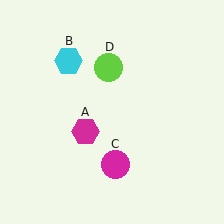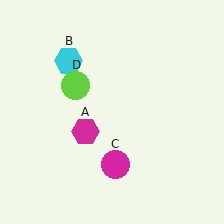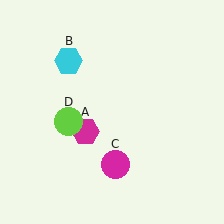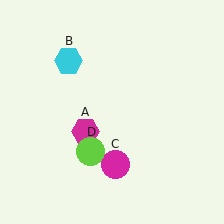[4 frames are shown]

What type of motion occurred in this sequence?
The lime circle (object D) rotated counterclockwise around the center of the scene.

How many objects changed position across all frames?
1 object changed position: lime circle (object D).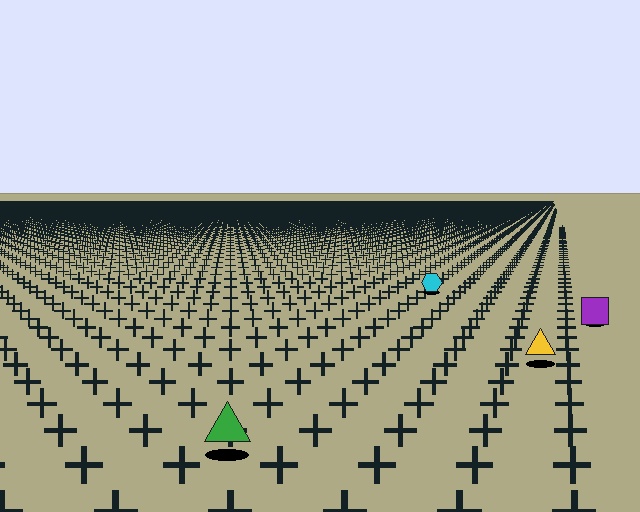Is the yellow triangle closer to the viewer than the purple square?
Yes. The yellow triangle is closer — you can tell from the texture gradient: the ground texture is coarser near it.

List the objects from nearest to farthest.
From nearest to farthest: the green triangle, the yellow triangle, the purple square, the cyan hexagon.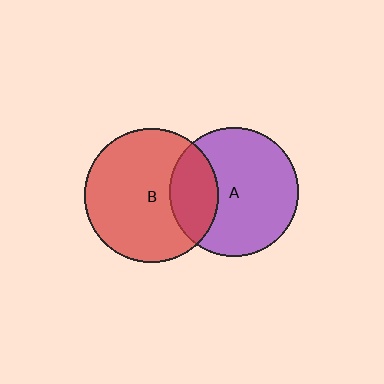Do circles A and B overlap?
Yes.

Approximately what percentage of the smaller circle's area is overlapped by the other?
Approximately 25%.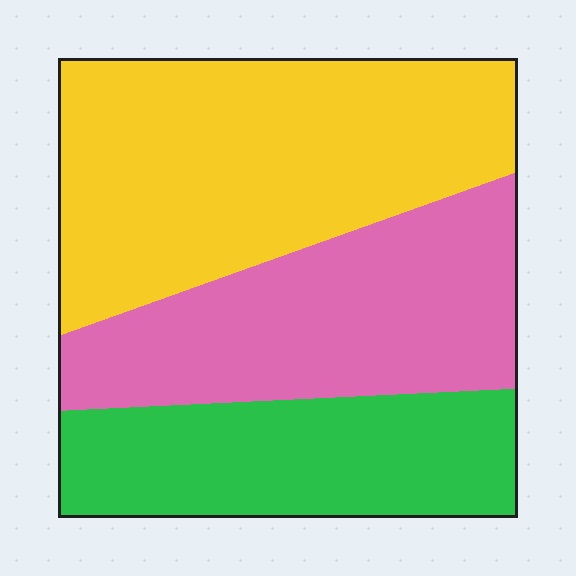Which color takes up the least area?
Green, at roughly 25%.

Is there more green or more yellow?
Yellow.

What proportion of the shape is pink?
Pink covers 32% of the shape.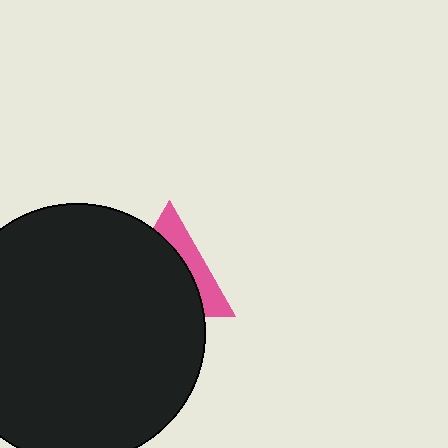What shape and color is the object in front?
The object in front is a black circle.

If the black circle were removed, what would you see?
You would see the complete pink triangle.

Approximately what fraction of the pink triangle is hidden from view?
Roughly 68% of the pink triangle is hidden behind the black circle.